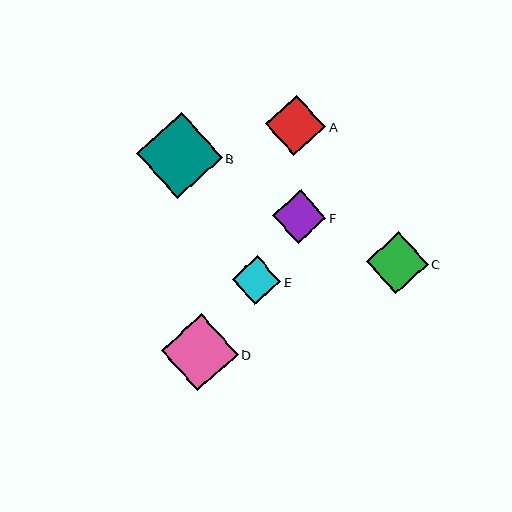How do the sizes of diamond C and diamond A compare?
Diamond C and diamond A are approximately the same size.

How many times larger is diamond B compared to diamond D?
Diamond B is approximately 1.1 times the size of diamond D.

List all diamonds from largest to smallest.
From largest to smallest: B, D, C, A, F, E.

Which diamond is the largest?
Diamond B is the largest with a size of approximately 86 pixels.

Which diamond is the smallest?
Diamond E is the smallest with a size of approximately 48 pixels.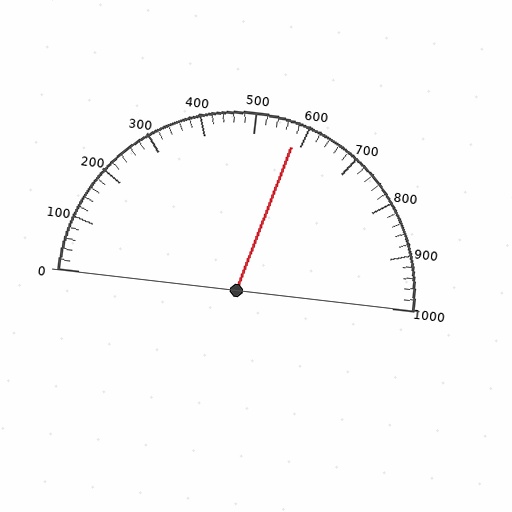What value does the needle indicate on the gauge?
The needle indicates approximately 580.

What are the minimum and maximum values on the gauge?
The gauge ranges from 0 to 1000.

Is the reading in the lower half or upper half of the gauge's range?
The reading is in the upper half of the range (0 to 1000).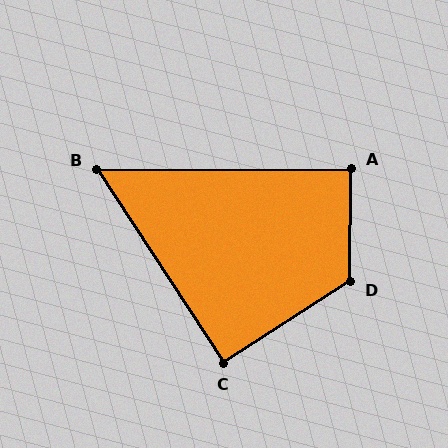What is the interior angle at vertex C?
Approximately 91 degrees (approximately right).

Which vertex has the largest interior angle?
D, at approximately 123 degrees.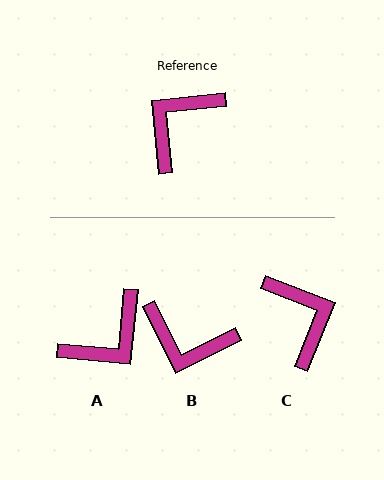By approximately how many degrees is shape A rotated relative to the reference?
Approximately 169 degrees counter-clockwise.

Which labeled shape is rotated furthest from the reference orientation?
A, about 169 degrees away.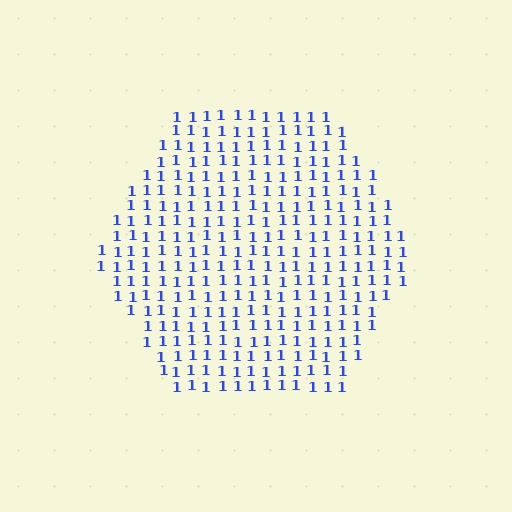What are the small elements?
The small elements are digit 1's.